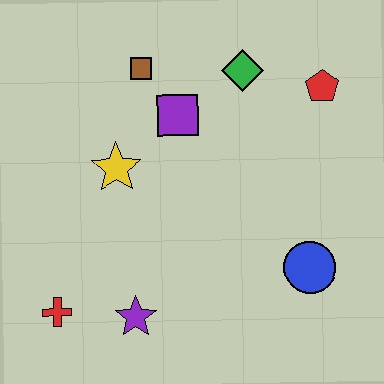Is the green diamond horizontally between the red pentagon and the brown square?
Yes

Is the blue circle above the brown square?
No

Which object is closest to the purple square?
The brown square is closest to the purple square.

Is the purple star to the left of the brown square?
Yes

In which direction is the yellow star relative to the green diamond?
The yellow star is to the left of the green diamond.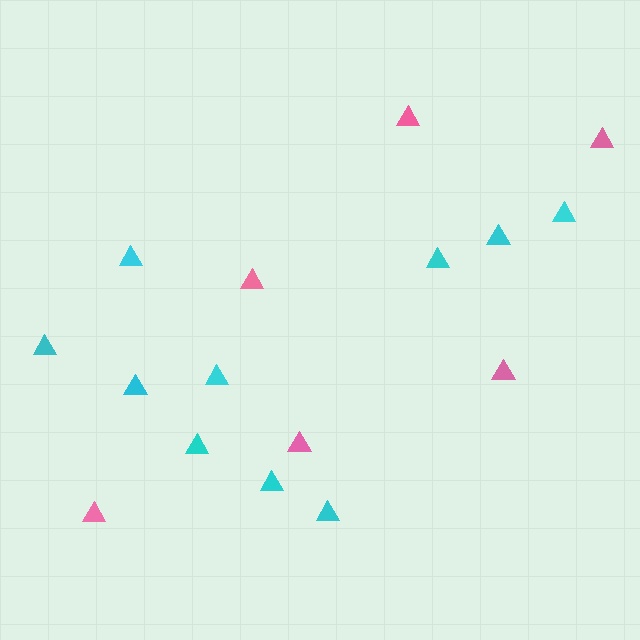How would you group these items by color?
There are 2 groups: one group of cyan triangles (10) and one group of pink triangles (6).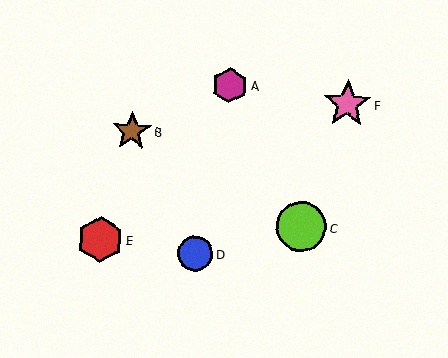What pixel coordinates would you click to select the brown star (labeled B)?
Click at (132, 131) to select the brown star B.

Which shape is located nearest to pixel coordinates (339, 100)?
The pink star (labeled F) at (347, 104) is nearest to that location.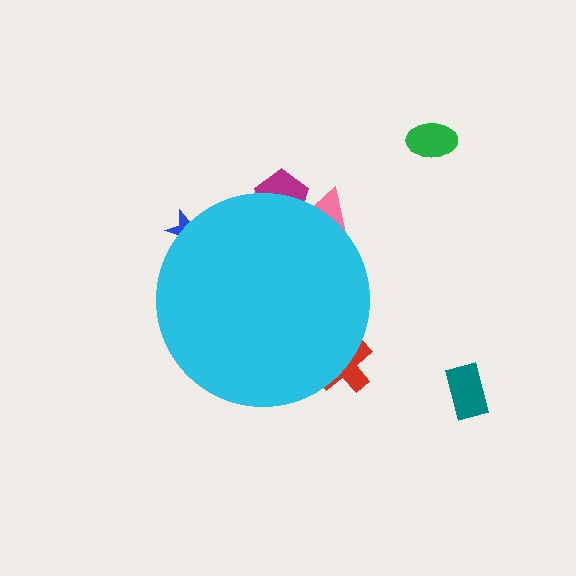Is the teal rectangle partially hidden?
No, the teal rectangle is fully visible.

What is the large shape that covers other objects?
A cyan circle.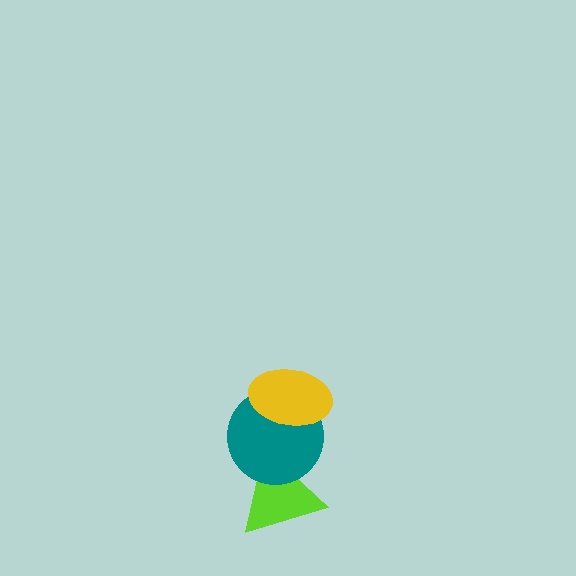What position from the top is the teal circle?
The teal circle is 2nd from the top.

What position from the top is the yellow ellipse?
The yellow ellipse is 1st from the top.